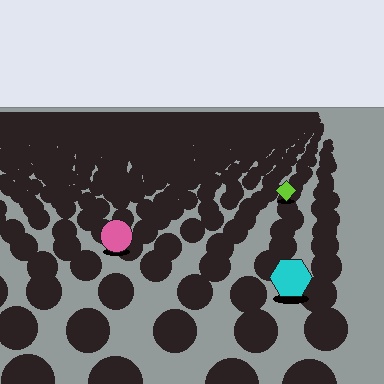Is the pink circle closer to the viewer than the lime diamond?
Yes. The pink circle is closer — you can tell from the texture gradient: the ground texture is coarser near it.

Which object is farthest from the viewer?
The lime diamond is farthest from the viewer. It appears smaller and the ground texture around it is denser.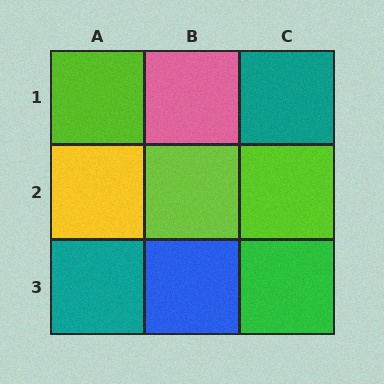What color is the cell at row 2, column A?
Yellow.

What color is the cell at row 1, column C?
Teal.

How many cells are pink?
1 cell is pink.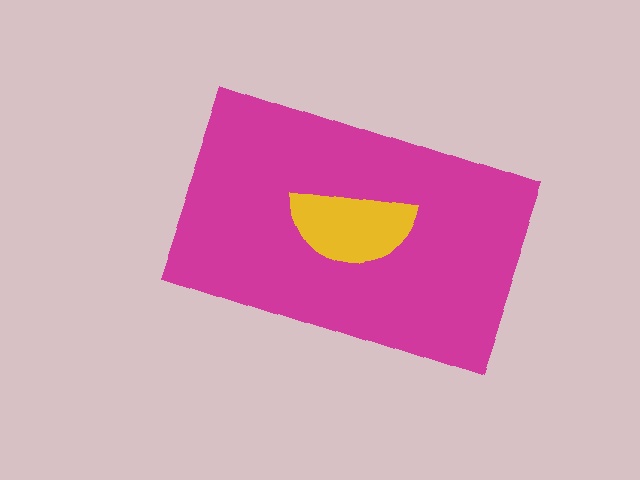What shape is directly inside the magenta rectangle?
The yellow semicircle.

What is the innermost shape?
The yellow semicircle.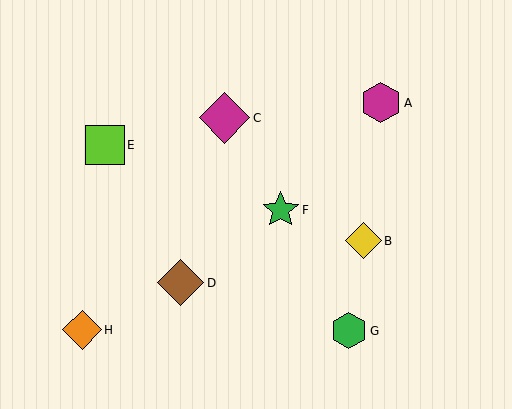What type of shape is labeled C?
Shape C is a magenta diamond.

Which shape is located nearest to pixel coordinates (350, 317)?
The green hexagon (labeled G) at (349, 331) is nearest to that location.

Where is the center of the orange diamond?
The center of the orange diamond is at (82, 330).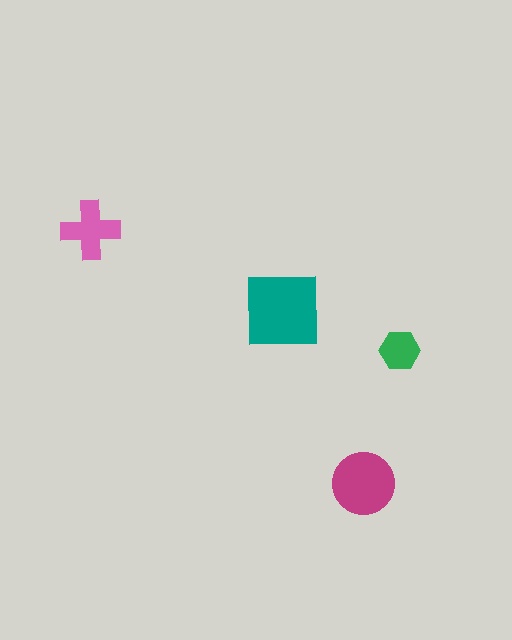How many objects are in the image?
There are 4 objects in the image.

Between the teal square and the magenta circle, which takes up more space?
The teal square.